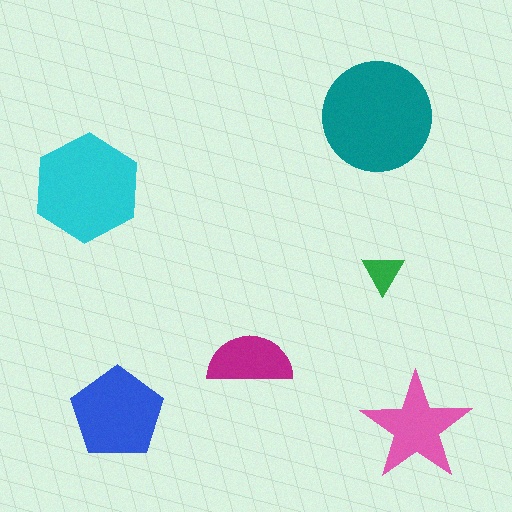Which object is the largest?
The teal circle.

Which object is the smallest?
The green triangle.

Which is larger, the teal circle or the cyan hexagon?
The teal circle.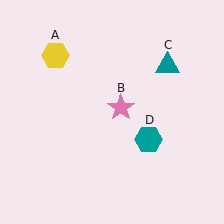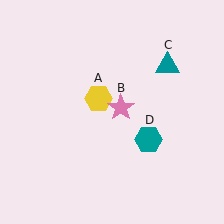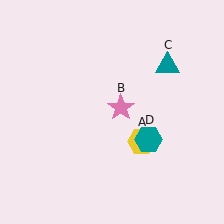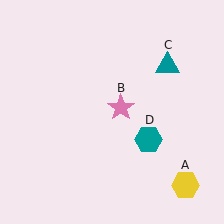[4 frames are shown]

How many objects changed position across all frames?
1 object changed position: yellow hexagon (object A).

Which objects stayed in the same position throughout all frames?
Pink star (object B) and teal triangle (object C) and teal hexagon (object D) remained stationary.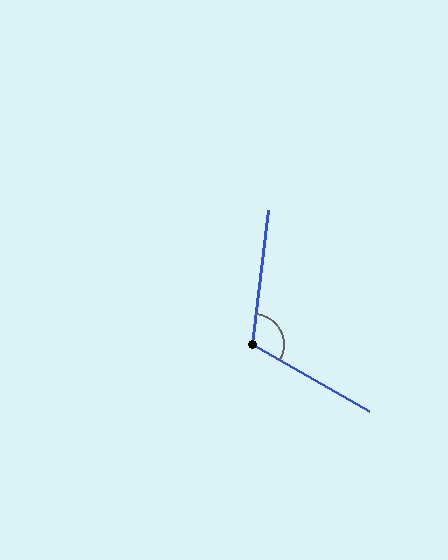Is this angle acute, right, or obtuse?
It is obtuse.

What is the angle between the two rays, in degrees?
Approximately 113 degrees.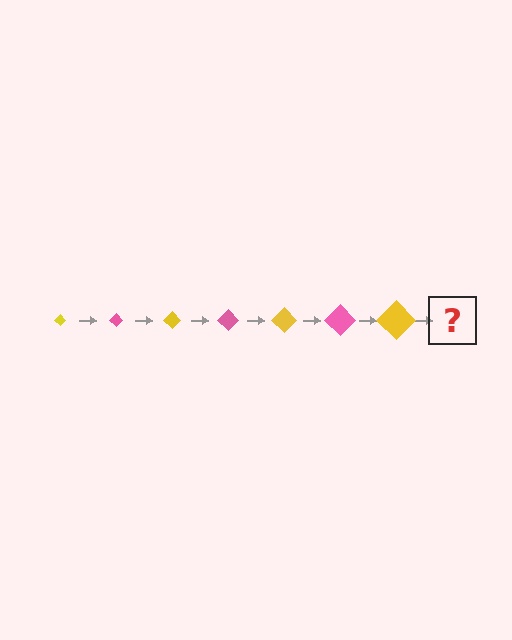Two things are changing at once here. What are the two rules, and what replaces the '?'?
The two rules are that the diamond grows larger each step and the color cycles through yellow and pink. The '?' should be a pink diamond, larger than the previous one.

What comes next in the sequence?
The next element should be a pink diamond, larger than the previous one.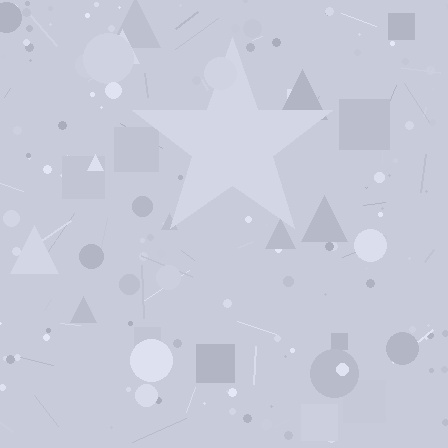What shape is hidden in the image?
A star is hidden in the image.